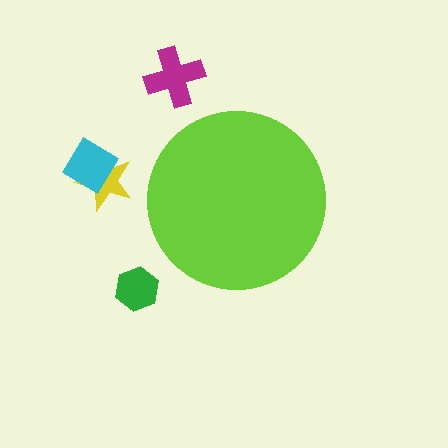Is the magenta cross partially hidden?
No, the magenta cross is fully visible.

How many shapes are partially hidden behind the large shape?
0 shapes are partially hidden.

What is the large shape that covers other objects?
A lime circle.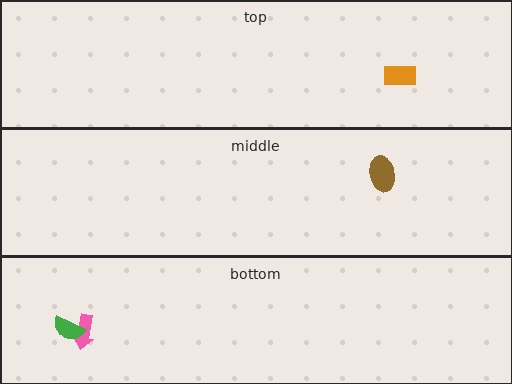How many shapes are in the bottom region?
2.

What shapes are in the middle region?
The brown ellipse.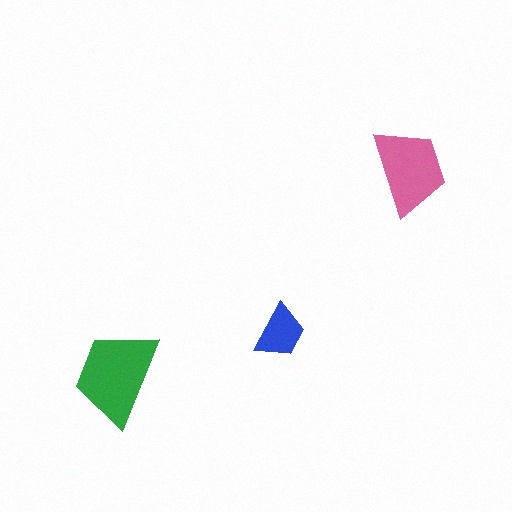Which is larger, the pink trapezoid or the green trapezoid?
The green one.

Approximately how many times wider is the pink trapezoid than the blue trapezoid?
About 1.5 times wider.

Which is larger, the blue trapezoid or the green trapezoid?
The green one.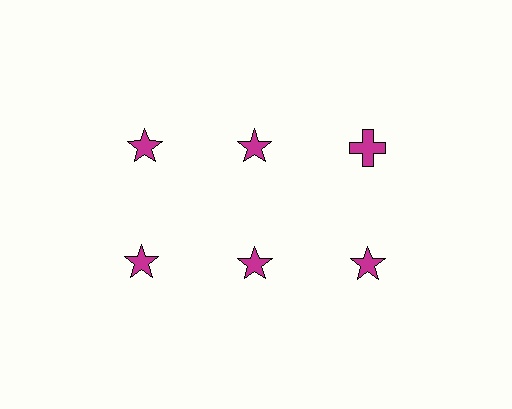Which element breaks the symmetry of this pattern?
The magenta cross in the top row, center column breaks the symmetry. All other shapes are magenta stars.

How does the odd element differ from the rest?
It has a different shape: cross instead of star.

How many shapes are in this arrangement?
There are 6 shapes arranged in a grid pattern.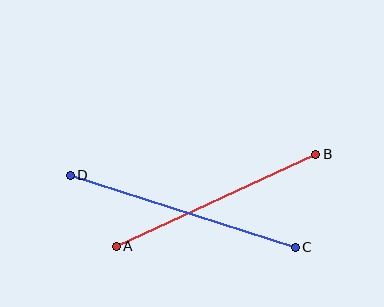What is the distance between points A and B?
The distance is approximately 220 pixels.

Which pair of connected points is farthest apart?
Points C and D are farthest apart.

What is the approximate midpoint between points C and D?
The midpoint is at approximately (183, 211) pixels.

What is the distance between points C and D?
The distance is approximately 236 pixels.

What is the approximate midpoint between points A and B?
The midpoint is at approximately (216, 200) pixels.